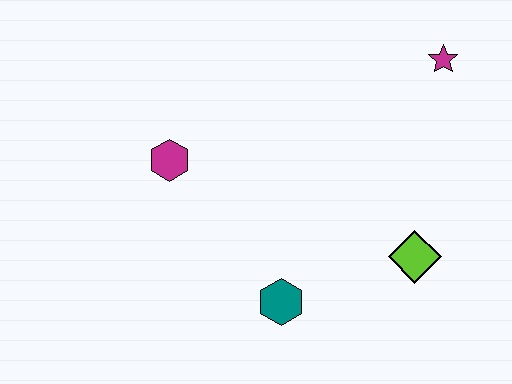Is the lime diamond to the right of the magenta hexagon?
Yes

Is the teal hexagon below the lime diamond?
Yes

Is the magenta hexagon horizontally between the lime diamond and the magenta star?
No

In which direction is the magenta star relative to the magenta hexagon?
The magenta star is to the right of the magenta hexagon.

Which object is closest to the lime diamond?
The teal hexagon is closest to the lime diamond.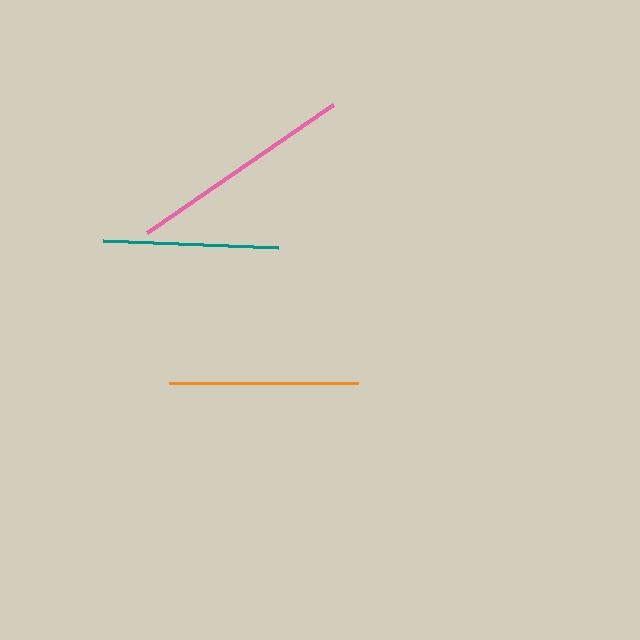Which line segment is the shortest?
The teal line is the shortest at approximately 175 pixels.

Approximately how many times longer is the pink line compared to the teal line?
The pink line is approximately 1.3 times the length of the teal line.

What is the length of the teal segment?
The teal segment is approximately 175 pixels long.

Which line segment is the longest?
The pink line is the longest at approximately 226 pixels.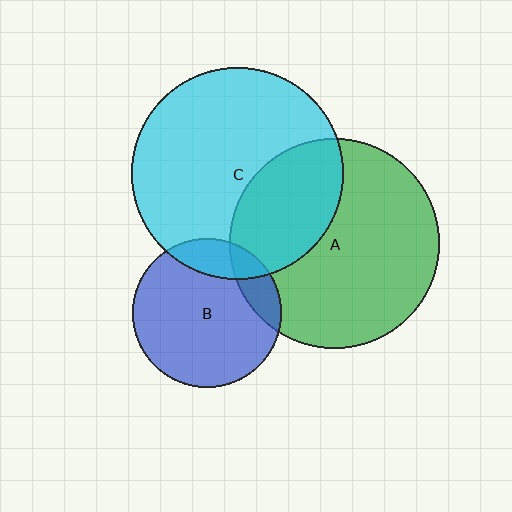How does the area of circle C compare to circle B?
Approximately 2.0 times.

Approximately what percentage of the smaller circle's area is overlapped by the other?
Approximately 15%.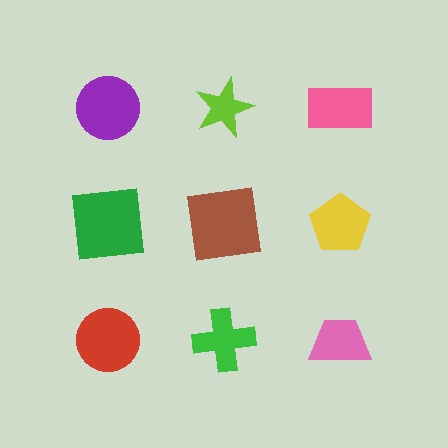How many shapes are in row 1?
3 shapes.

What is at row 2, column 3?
A yellow pentagon.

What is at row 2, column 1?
A green square.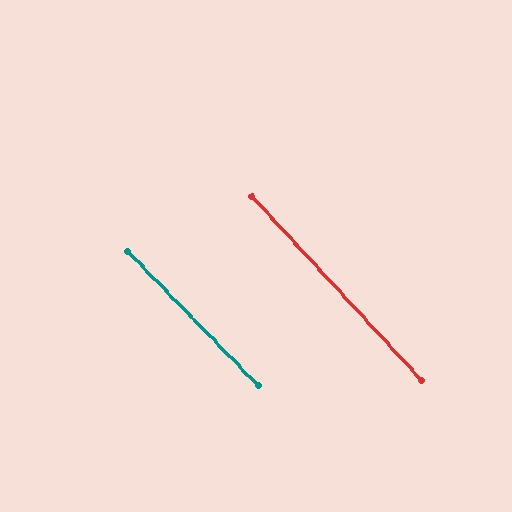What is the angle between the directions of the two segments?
Approximately 1 degree.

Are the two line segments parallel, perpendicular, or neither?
Parallel — their directions differ by only 1.4°.